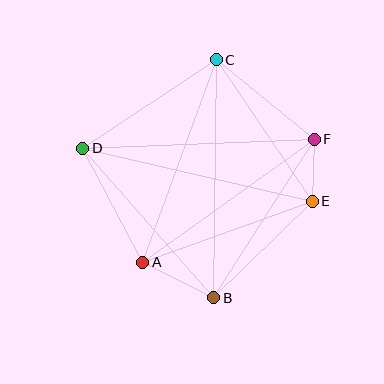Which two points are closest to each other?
Points E and F are closest to each other.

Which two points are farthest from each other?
Points B and C are farthest from each other.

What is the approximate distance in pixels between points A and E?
The distance between A and E is approximately 180 pixels.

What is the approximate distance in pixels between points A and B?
The distance between A and B is approximately 79 pixels.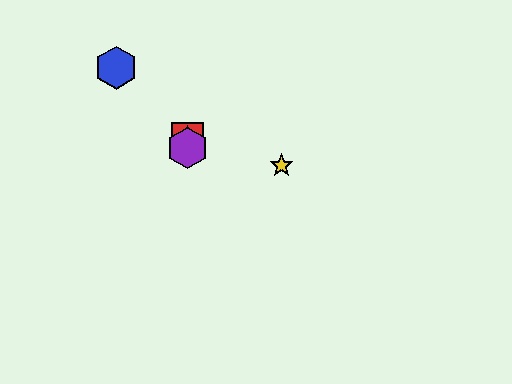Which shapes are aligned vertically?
The red square, the green star, the purple hexagon are aligned vertically.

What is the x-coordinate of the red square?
The red square is at x≈188.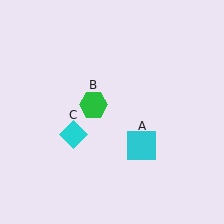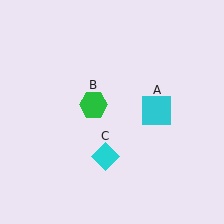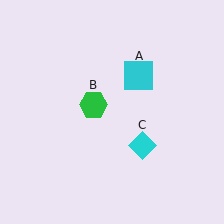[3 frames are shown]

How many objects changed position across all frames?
2 objects changed position: cyan square (object A), cyan diamond (object C).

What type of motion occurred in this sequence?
The cyan square (object A), cyan diamond (object C) rotated counterclockwise around the center of the scene.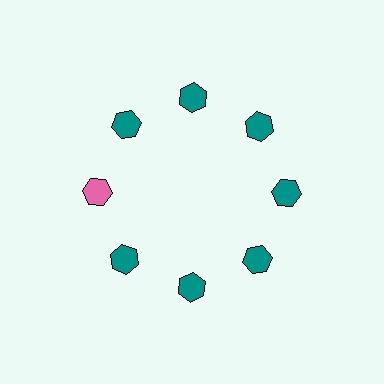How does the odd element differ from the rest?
It has a different color: pink instead of teal.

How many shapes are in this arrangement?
There are 8 shapes arranged in a ring pattern.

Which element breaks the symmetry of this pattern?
The pink hexagon at roughly the 9 o'clock position breaks the symmetry. All other shapes are teal hexagons.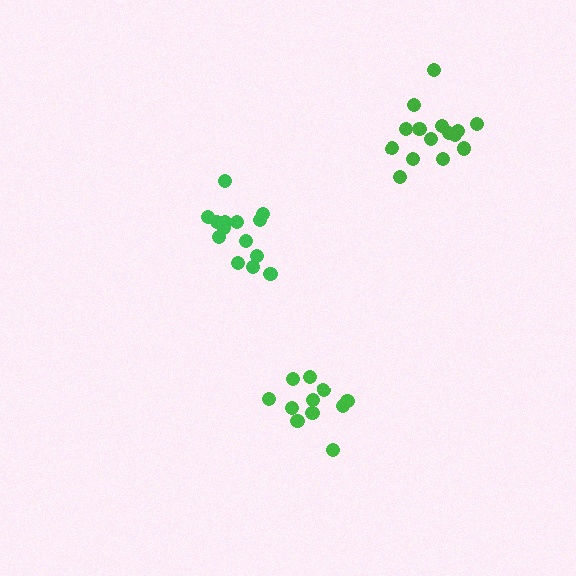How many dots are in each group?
Group 1: 15 dots, Group 2: 11 dots, Group 3: 14 dots (40 total).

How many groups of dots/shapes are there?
There are 3 groups.